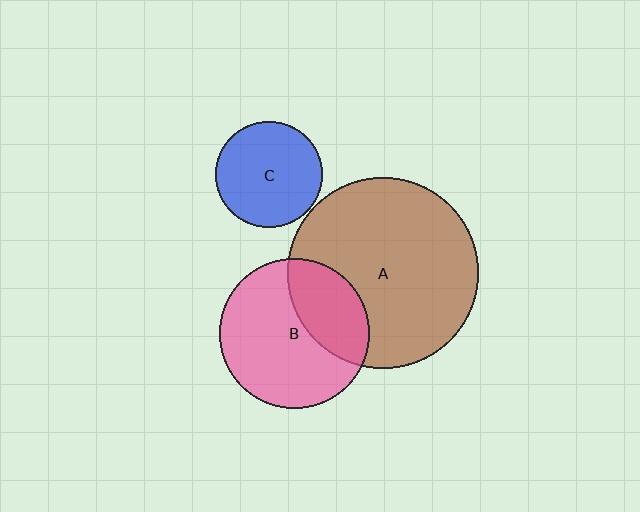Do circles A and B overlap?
Yes.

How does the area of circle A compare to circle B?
Approximately 1.6 times.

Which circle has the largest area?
Circle A (brown).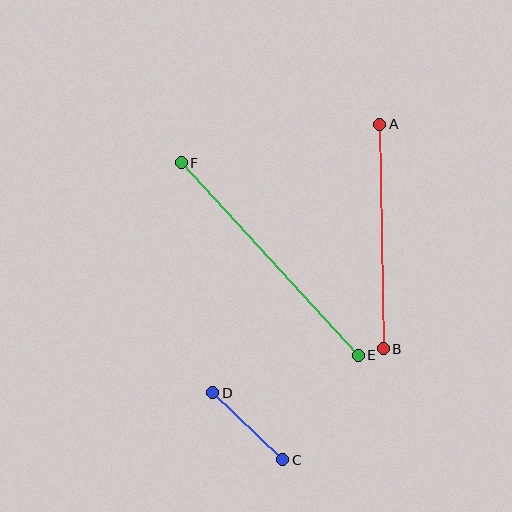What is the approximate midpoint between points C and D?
The midpoint is at approximately (248, 426) pixels.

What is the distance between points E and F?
The distance is approximately 262 pixels.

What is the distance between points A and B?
The distance is approximately 224 pixels.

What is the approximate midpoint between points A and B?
The midpoint is at approximately (381, 236) pixels.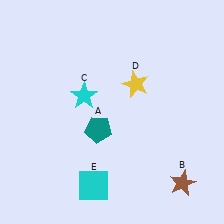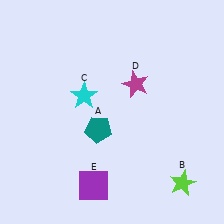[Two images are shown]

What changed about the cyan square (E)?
In Image 1, E is cyan. In Image 2, it changed to purple.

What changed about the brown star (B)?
In Image 1, B is brown. In Image 2, it changed to lime.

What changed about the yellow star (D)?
In Image 1, D is yellow. In Image 2, it changed to magenta.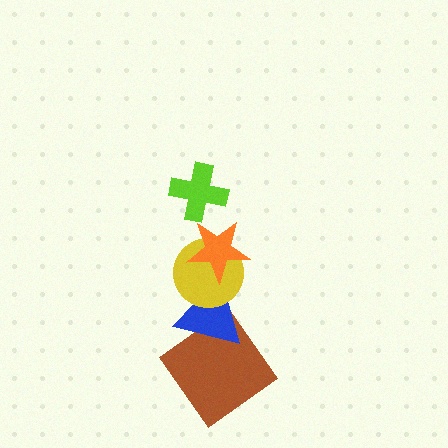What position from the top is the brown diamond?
The brown diamond is 5th from the top.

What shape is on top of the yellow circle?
The orange star is on top of the yellow circle.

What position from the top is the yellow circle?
The yellow circle is 3rd from the top.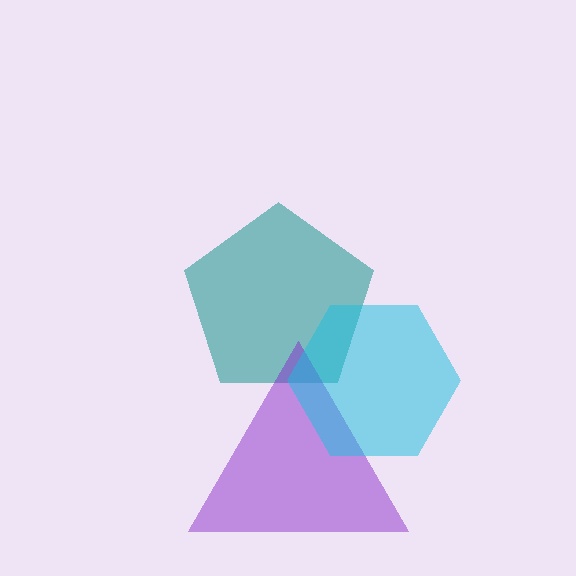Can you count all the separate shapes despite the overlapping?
Yes, there are 3 separate shapes.